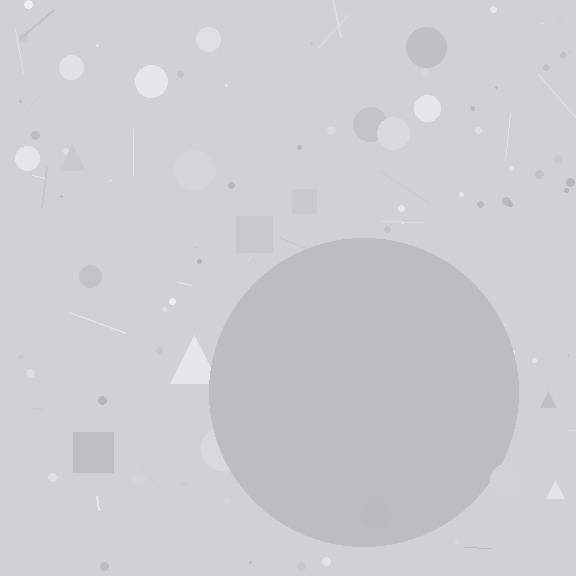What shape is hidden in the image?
A circle is hidden in the image.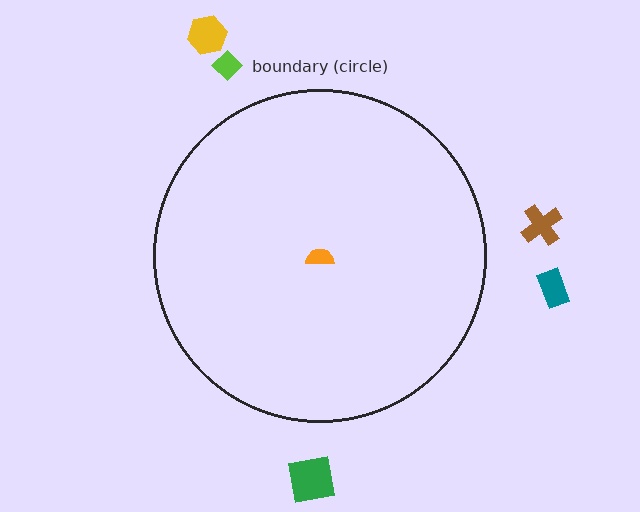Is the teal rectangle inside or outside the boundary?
Outside.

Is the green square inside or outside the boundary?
Outside.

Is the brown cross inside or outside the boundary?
Outside.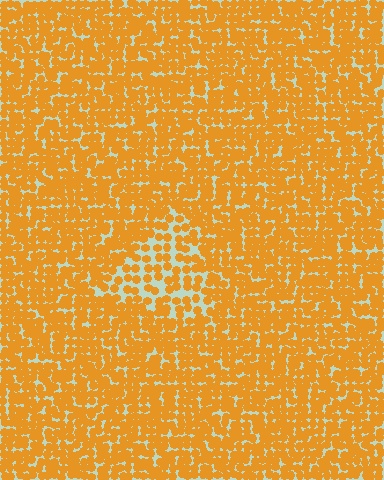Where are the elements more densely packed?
The elements are more densely packed outside the triangle boundary.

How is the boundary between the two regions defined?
The boundary is defined by a change in element density (approximately 1.9x ratio). All elements are the same color, size, and shape.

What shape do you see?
I see a triangle.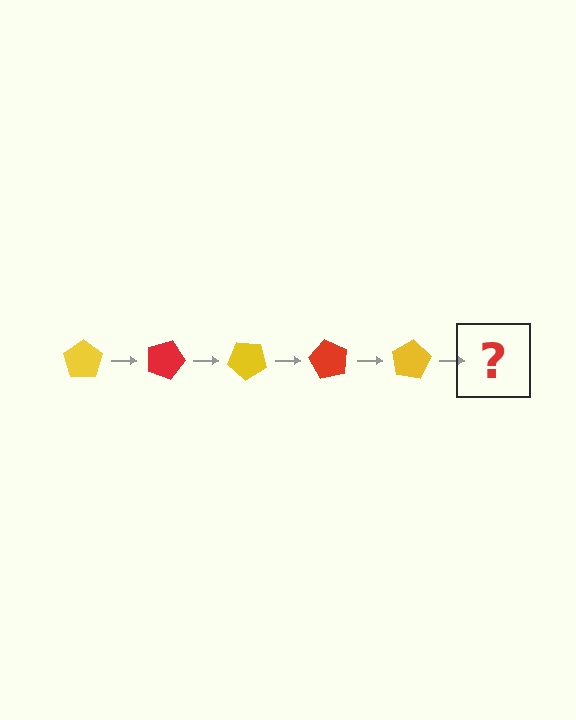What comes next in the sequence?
The next element should be a red pentagon, rotated 100 degrees from the start.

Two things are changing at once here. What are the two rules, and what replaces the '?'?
The two rules are that it rotates 20 degrees each step and the color cycles through yellow and red. The '?' should be a red pentagon, rotated 100 degrees from the start.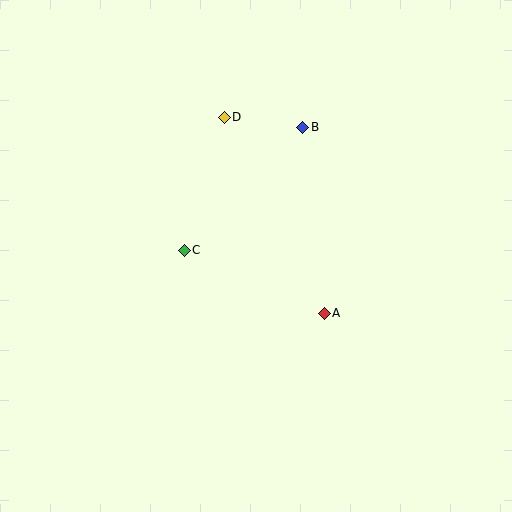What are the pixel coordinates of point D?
Point D is at (224, 117).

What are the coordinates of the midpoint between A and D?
The midpoint between A and D is at (274, 215).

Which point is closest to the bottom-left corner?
Point C is closest to the bottom-left corner.